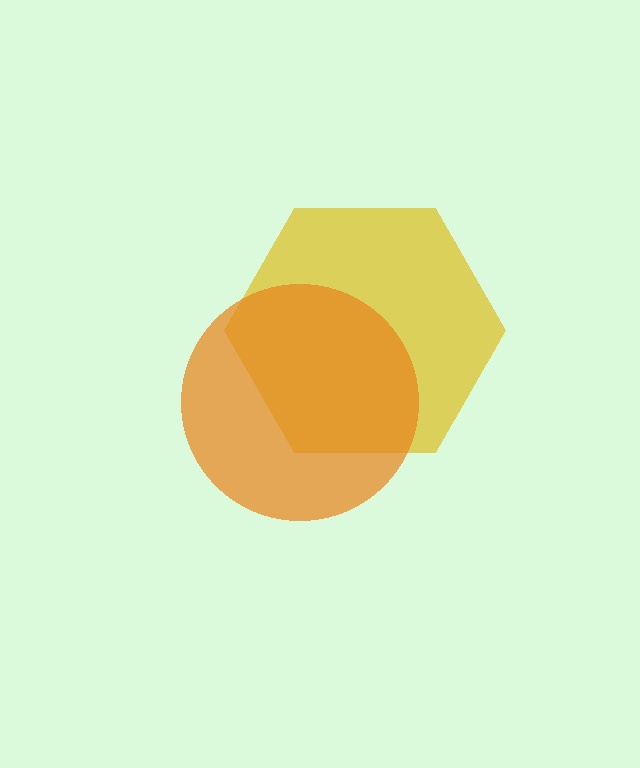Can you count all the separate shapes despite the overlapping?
Yes, there are 2 separate shapes.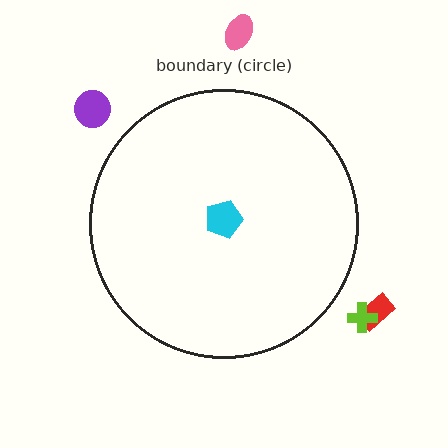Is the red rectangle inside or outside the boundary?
Outside.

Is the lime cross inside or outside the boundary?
Outside.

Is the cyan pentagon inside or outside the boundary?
Inside.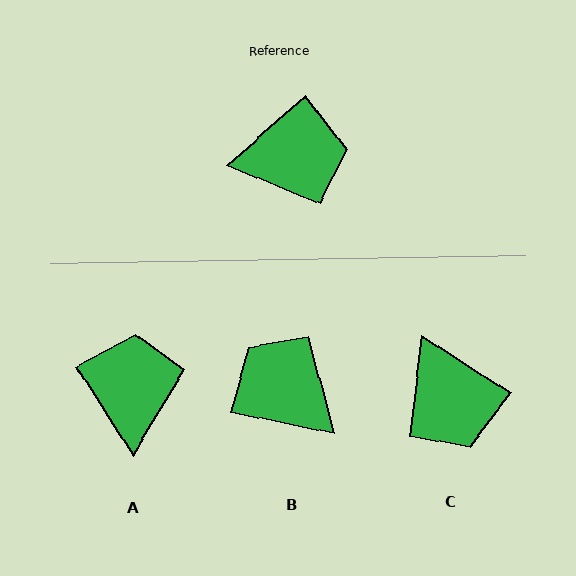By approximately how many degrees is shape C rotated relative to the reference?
Approximately 74 degrees clockwise.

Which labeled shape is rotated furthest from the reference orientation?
B, about 127 degrees away.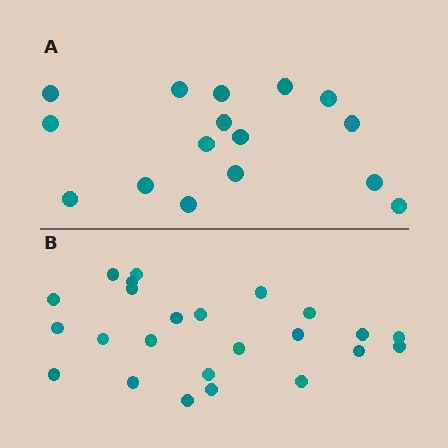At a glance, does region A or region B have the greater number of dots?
Region B (the bottom region) has more dots.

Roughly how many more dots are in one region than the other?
Region B has roughly 8 or so more dots than region A.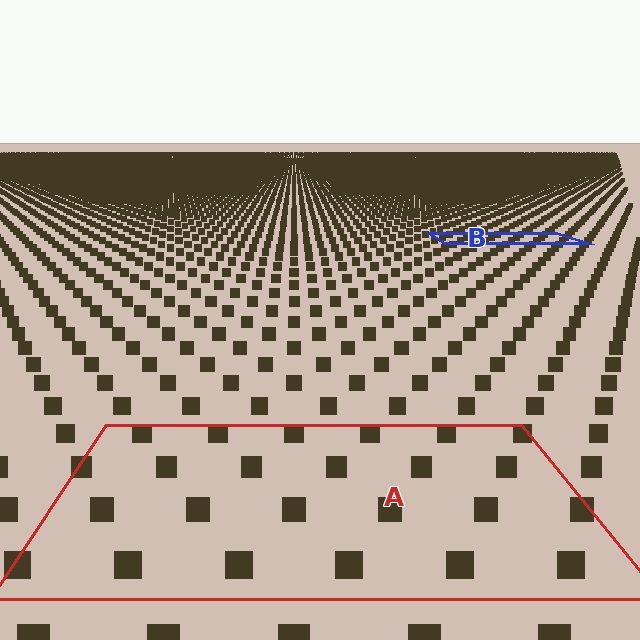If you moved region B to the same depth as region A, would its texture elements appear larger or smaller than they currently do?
They would appear larger. At a closer depth, the same texture elements are projected at a bigger on-screen size.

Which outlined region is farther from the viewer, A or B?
Region B is farther from the viewer — the texture elements inside it appear smaller and more densely packed.